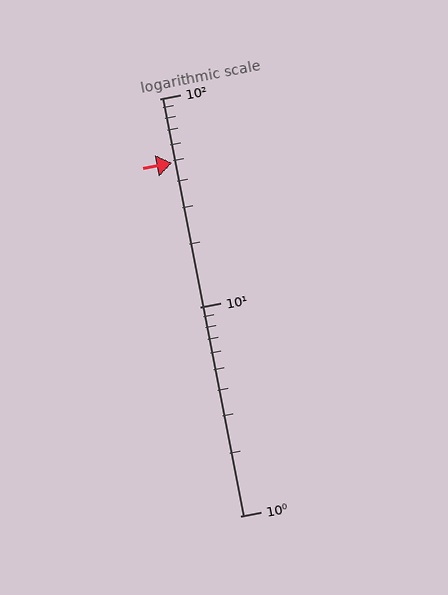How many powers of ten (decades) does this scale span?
The scale spans 2 decades, from 1 to 100.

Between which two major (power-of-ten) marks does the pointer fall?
The pointer is between 10 and 100.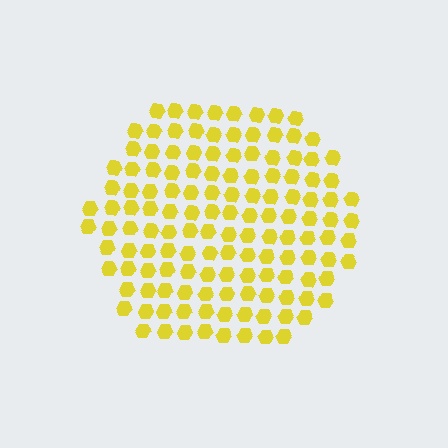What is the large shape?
The large shape is a hexagon.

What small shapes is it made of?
It is made of small hexagons.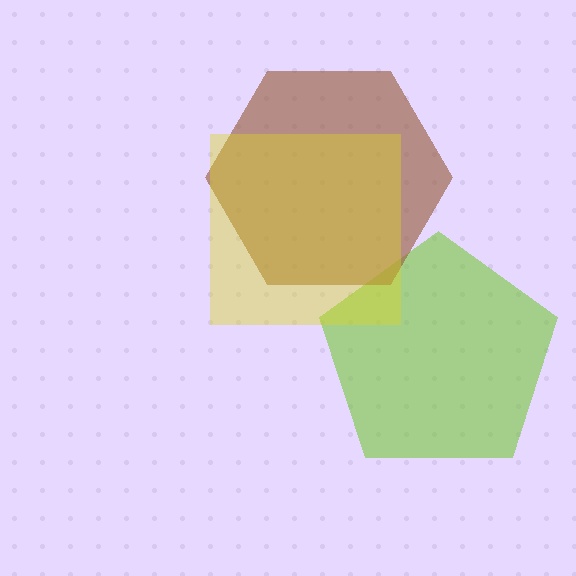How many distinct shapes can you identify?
There are 3 distinct shapes: a lime pentagon, a brown hexagon, a yellow square.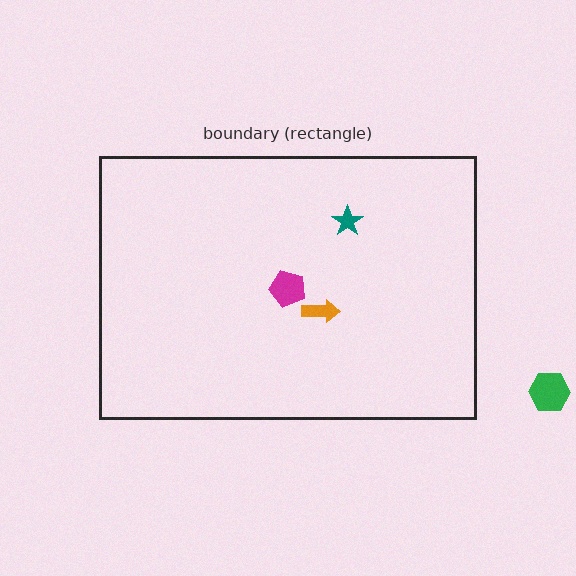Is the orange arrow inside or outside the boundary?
Inside.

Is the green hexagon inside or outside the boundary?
Outside.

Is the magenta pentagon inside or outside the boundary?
Inside.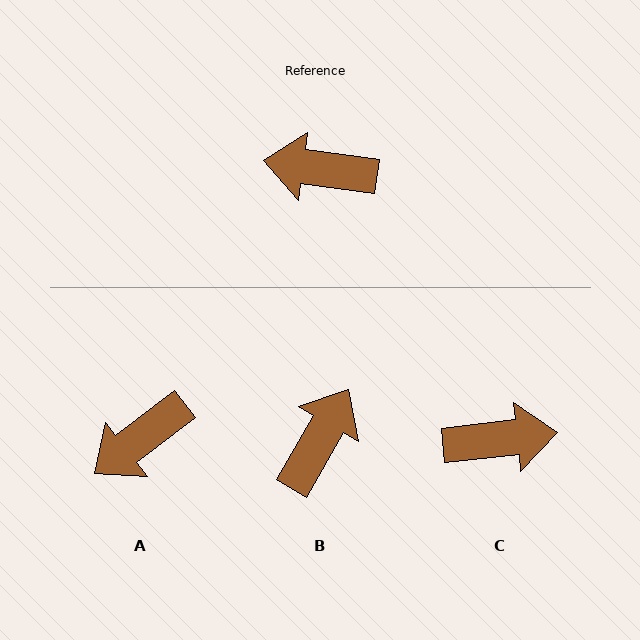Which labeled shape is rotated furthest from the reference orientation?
C, about 166 degrees away.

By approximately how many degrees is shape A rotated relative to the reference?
Approximately 46 degrees counter-clockwise.